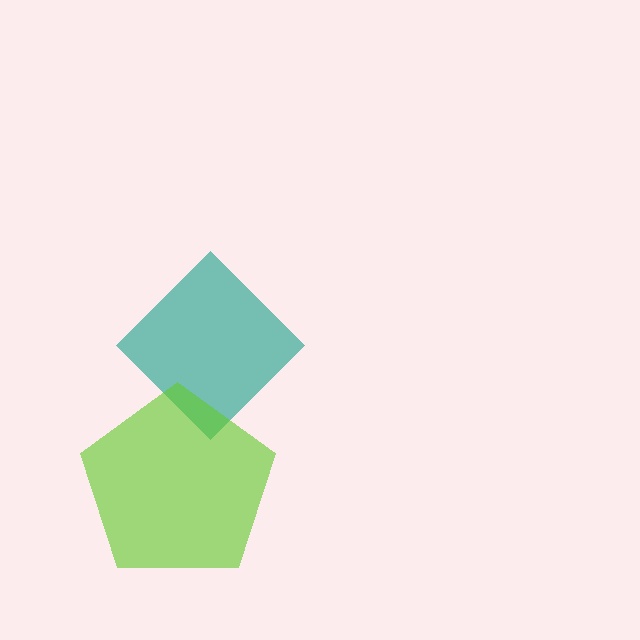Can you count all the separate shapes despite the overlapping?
Yes, there are 2 separate shapes.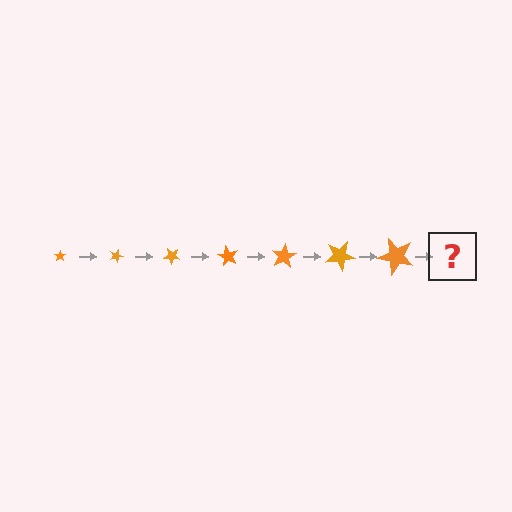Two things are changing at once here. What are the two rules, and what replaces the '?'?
The two rules are that the star grows larger each step and it rotates 20 degrees each step. The '?' should be a star, larger than the previous one and rotated 140 degrees from the start.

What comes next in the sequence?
The next element should be a star, larger than the previous one and rotated 140 degrees from the start.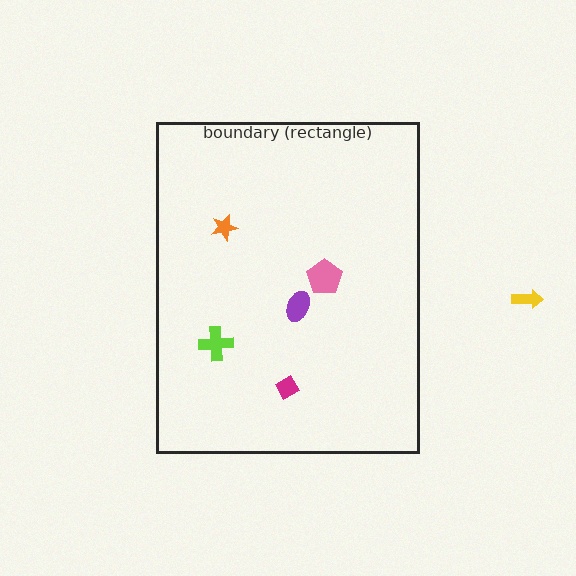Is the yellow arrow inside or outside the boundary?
Outside.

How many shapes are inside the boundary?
5 inside, 1 outside.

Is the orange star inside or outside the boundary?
Inside.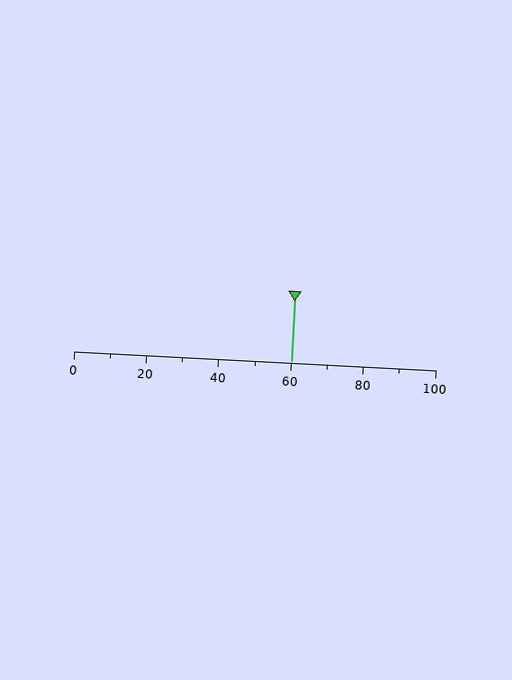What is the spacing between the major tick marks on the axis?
The major ticks are spaced 20 apart.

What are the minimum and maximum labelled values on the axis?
The axis runs from 0 to 100.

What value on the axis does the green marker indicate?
The marker indicates approximately 60.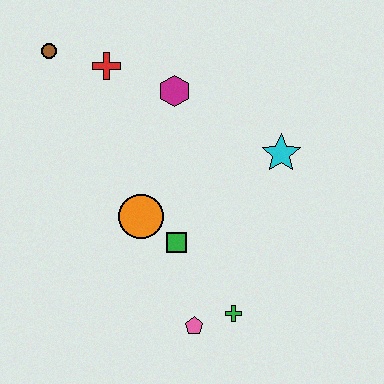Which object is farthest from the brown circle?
The green cross is farthest from the brown circle.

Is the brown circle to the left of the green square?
Yes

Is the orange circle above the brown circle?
No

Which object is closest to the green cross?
The pink pentagon is closest to the green cross.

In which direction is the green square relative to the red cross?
The green square is below the red cross.